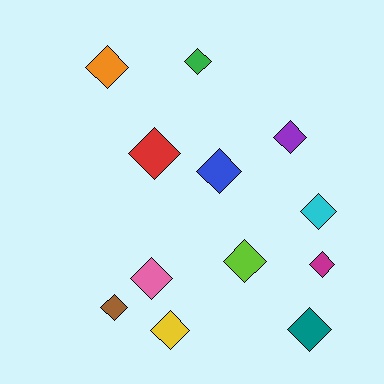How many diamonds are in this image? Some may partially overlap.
There are 12 diamonds.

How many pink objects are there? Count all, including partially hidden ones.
There is 1 pink object.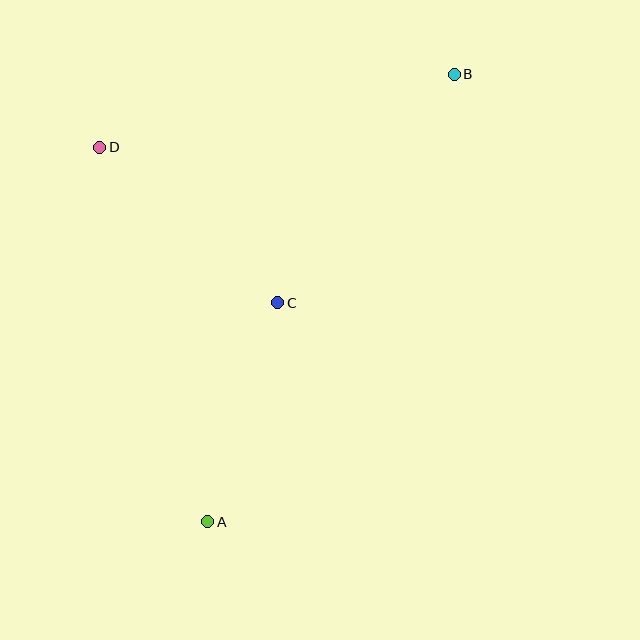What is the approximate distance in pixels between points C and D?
The distance between C and D is approximately 237 pixels.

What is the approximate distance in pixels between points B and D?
The distance between B and D is approximately 362 pixels.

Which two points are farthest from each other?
Points A and B are farthest from each other.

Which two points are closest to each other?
Points A and C are closest to each other.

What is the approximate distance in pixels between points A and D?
The distance between A and D is approximately 390 pixels.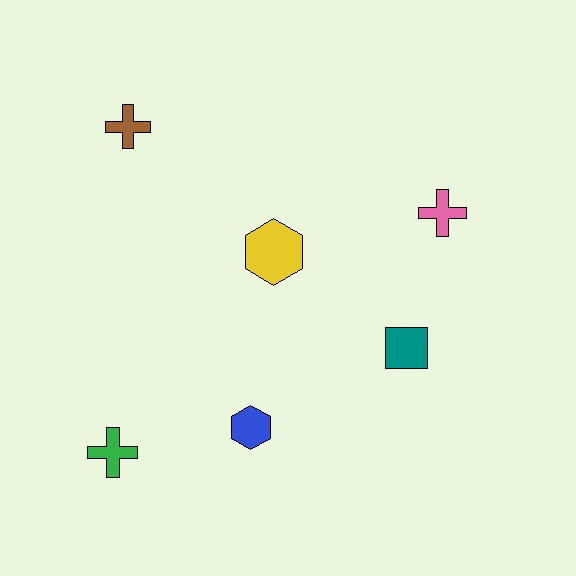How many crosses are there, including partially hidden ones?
There are 3 crosses.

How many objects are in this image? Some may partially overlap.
There are 6 objects.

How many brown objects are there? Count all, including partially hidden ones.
There is 1 brown object.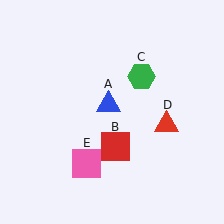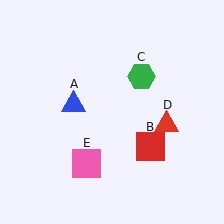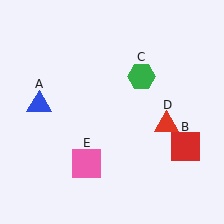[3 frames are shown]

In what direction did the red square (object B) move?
The red square (object B) moved right.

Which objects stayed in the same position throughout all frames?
Green hexagon (object C) and red triangle (object D) and pink square (object E) remained stationary.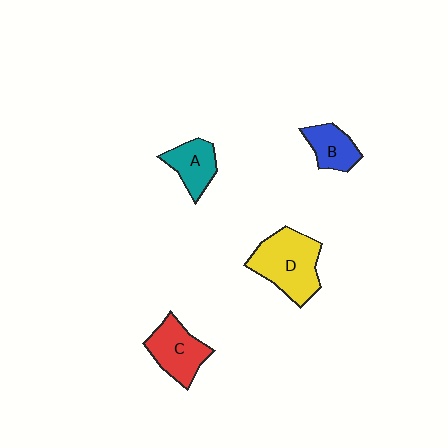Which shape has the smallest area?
Shape B (blue).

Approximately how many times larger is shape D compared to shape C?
Approximately 1.4 times.